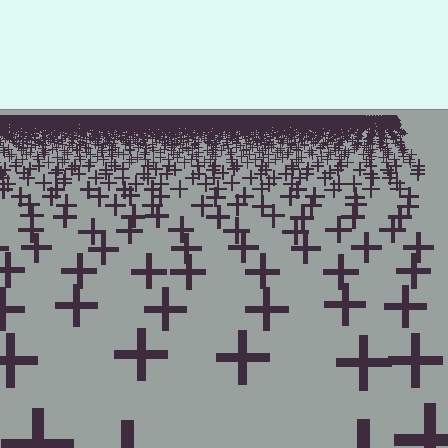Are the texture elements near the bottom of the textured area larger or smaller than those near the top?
Larger. Near the bottom, elements are closer to the viewer and appear at a bigger on-screen size.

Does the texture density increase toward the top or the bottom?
Density increases toward the top.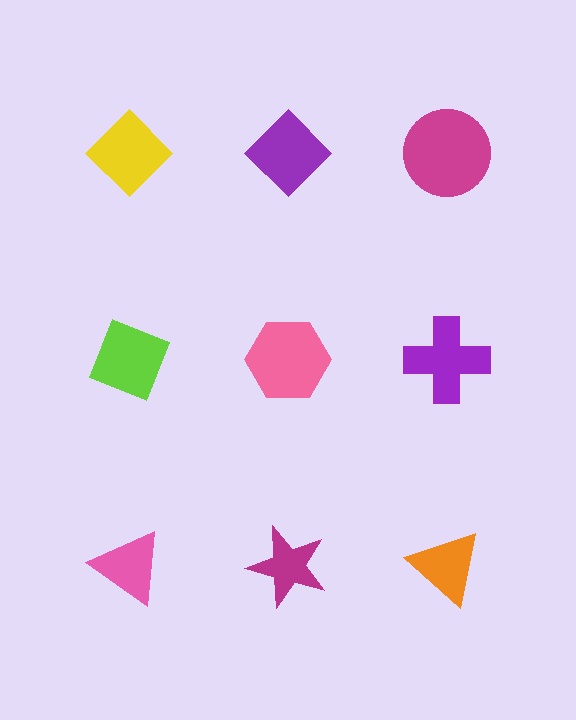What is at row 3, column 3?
An orange triangle.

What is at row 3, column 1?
A pink triangle.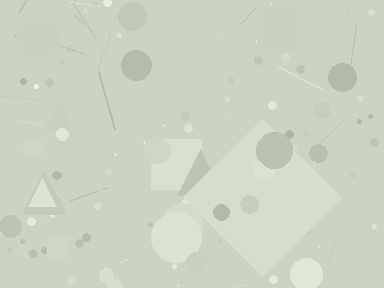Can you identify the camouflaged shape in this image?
The camouflaged shape is a diamond.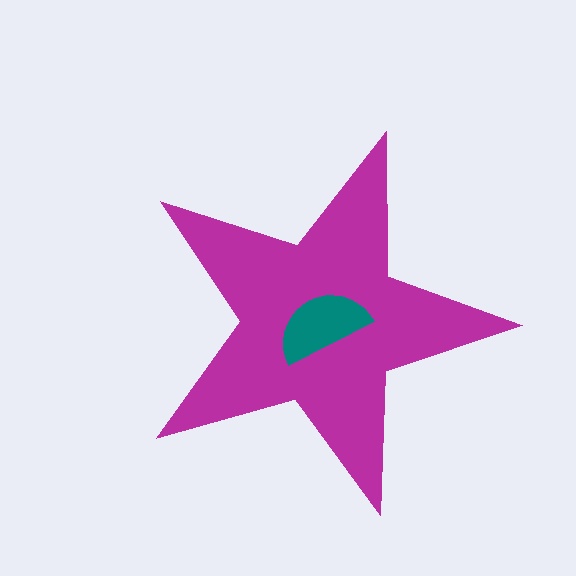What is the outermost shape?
The magenta star.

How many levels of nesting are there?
2.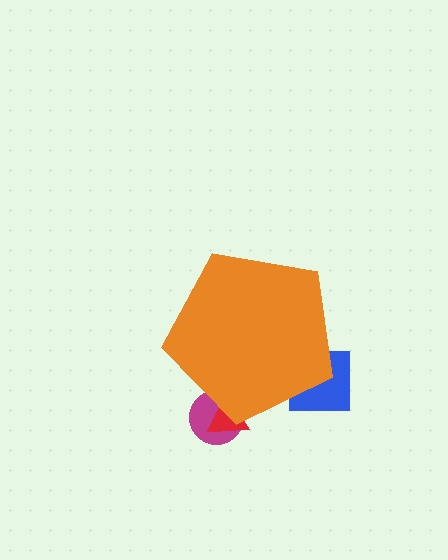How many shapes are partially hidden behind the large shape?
3 shapes are partially hidden.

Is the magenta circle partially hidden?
Yes, the magenta circle is partially hidden behind the orange pentagon.